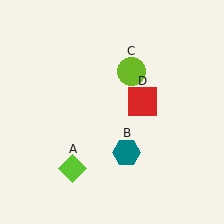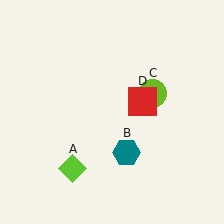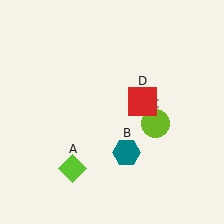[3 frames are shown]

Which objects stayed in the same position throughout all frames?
Lime diamond (object A) and teal hexagon (object B) and red square (object D) remained stationary.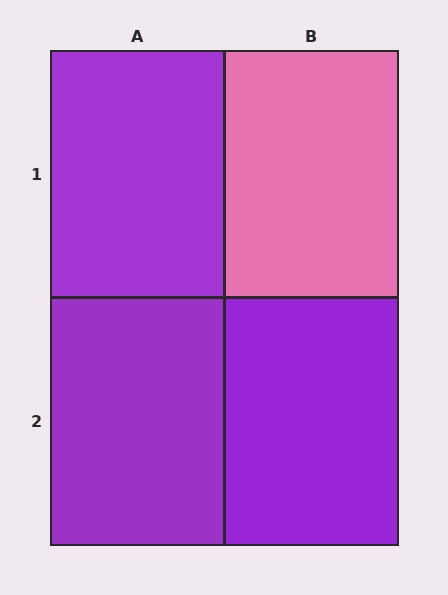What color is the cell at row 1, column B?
Pink.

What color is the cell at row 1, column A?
Purple.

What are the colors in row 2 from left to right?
Purple, purple.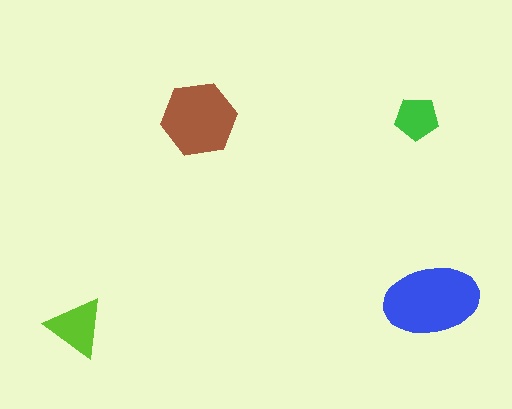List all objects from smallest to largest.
The green pentagon, the lime triangle, the brown hexagon, the blue ellipse.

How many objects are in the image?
There are 4 objects in the image.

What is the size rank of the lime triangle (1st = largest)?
3rd.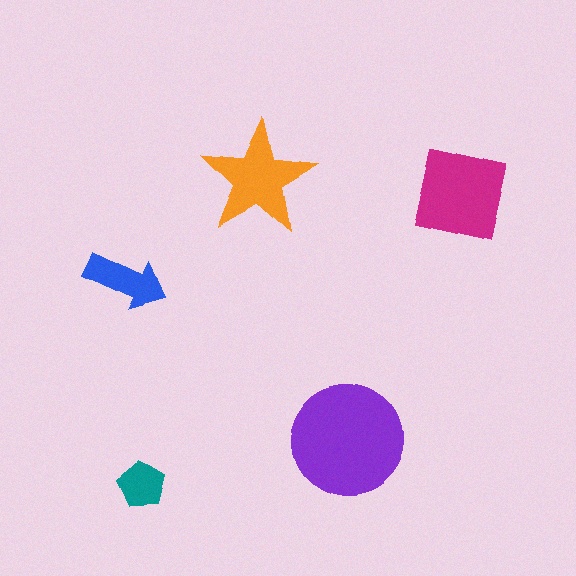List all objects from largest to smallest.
The purple circle, the magenta square, the orange star, the blue arrow, the teal pentagon.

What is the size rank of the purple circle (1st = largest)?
1st.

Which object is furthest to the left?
The blue arrow is leftmost.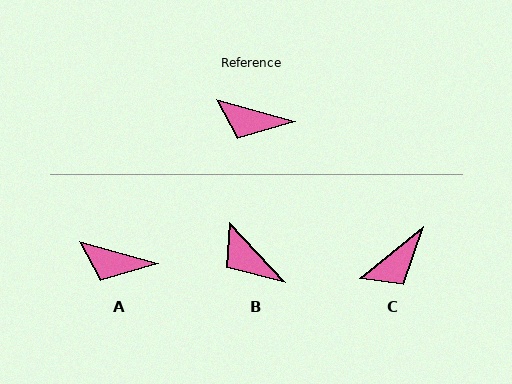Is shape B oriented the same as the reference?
No, it is off by about 31 degrees.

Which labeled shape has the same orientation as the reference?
A.